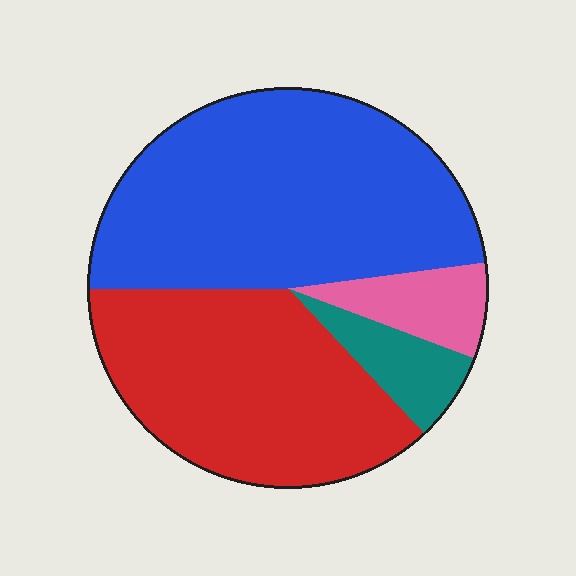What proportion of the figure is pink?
Pink covers 8% of the figure.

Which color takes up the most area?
Blue, at roughly 50%.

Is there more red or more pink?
Red.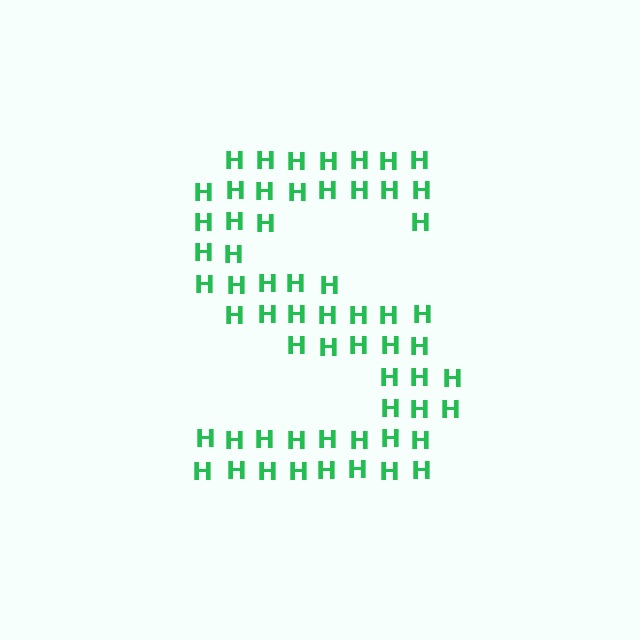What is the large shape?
The large shape is the letter S.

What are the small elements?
The small elements are letter H's.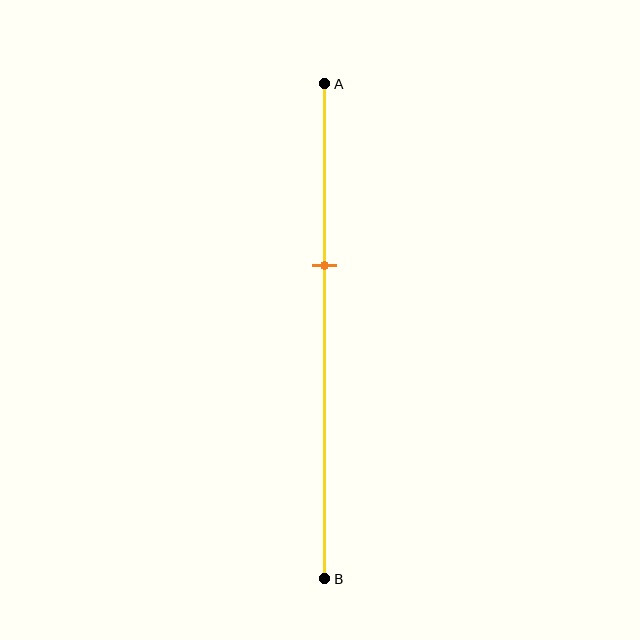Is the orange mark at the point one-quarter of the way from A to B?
No, the mark is at about 35% from A, not at the 25% one-quarter point.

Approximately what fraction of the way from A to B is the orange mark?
The orange mark is approximately 35% of the way from A to B.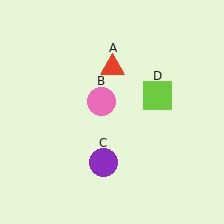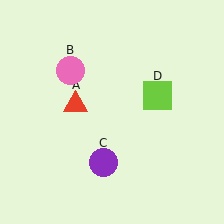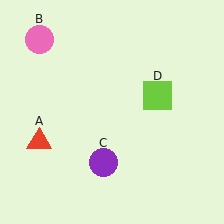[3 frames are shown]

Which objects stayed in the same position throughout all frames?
Purple circle (object C) and lime square (object D) remained stationary.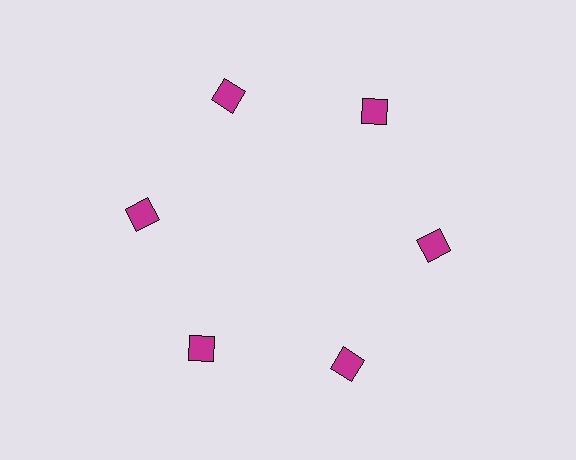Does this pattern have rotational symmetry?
Yes, this pattern has 6-fold rotational symmetry. It looks the same after rotating 60 degrees around the center.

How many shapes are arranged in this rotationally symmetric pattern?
There are 6 shapes, arranged in 6 groups of 1.